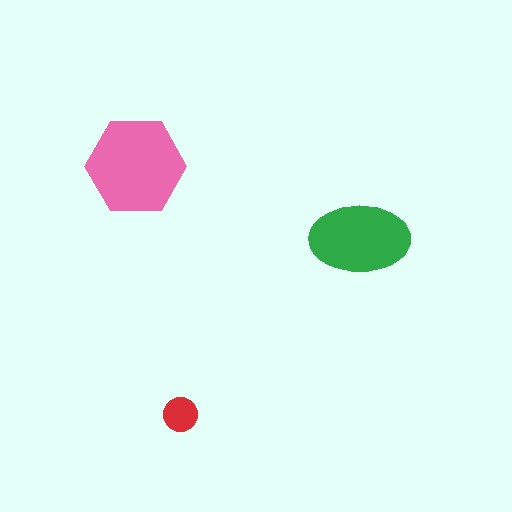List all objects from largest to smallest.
The pink hexagon, the green ellipse, the red circle.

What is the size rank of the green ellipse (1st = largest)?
2nd.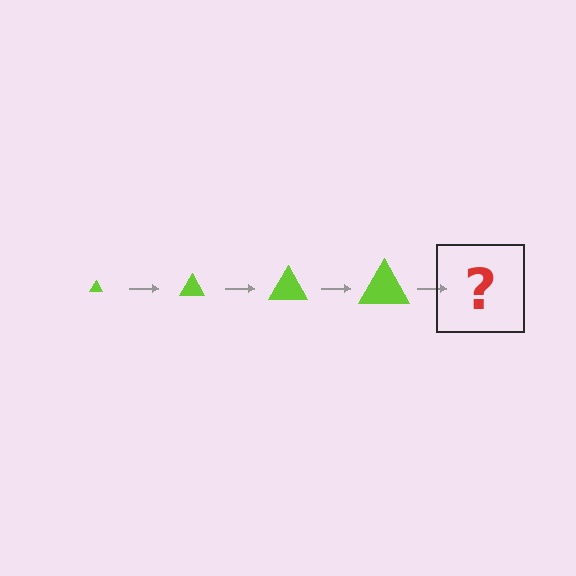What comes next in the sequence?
The next element should be a lime triangle, larger than the previous one.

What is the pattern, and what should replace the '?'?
The pattern is that the triangle gets progressively larger each step. The '?' should be a lime triangle, larger than the previous one.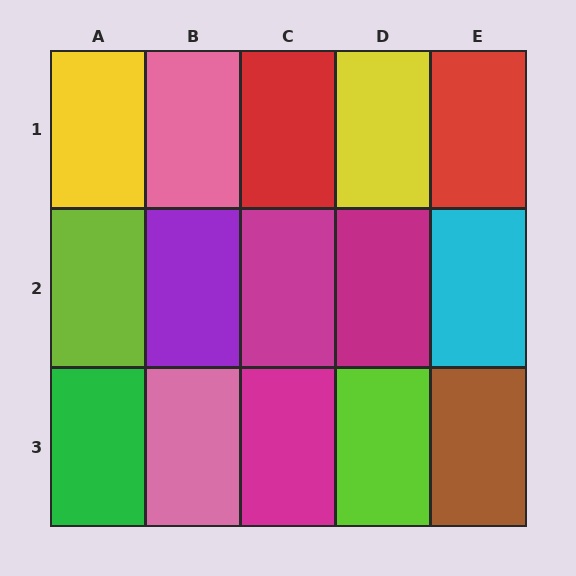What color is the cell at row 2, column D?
Magenta.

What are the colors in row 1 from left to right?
Yellow, pink, red, yellow, red.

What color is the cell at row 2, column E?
Cyan.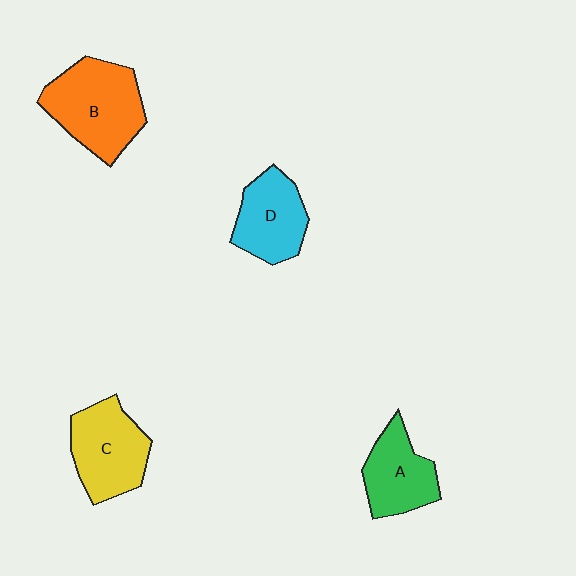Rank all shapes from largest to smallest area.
From largest to smallest: B (orange), C (yellow), D (cyan), A (green).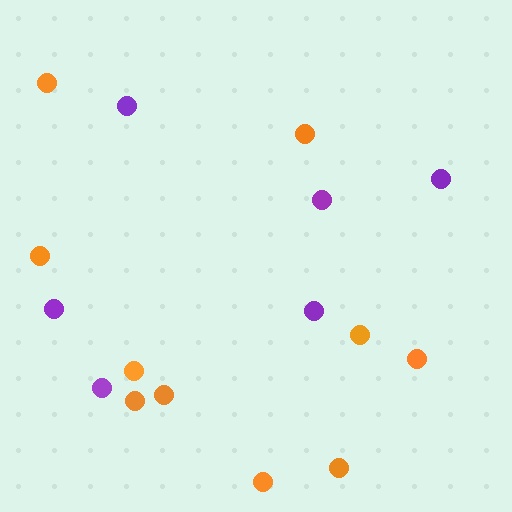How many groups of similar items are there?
There are 2 groups: one group of orange circles (10) and one group of purple circles (6).